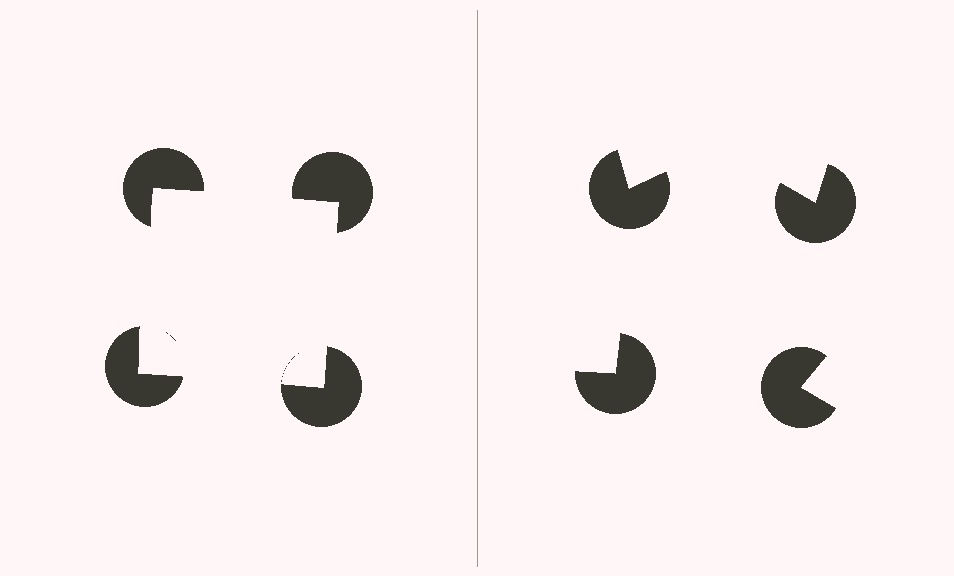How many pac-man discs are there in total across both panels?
8 — 4 on each side.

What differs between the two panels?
The pac-man discs are positioned identically on both sides; only the wedge orientations differ. On the left they align to a square; on the right they are misaligned.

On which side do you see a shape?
An illusory square appears on the left side. On the right side the wedge cuts are rotated, so no coherent shape forms.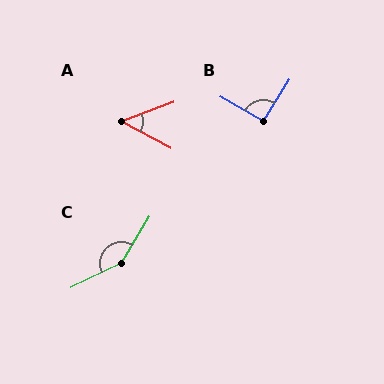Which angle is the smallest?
A, at approximately 48 degrees.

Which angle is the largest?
C, at approximately 147 degrees.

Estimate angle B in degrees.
Approximately 92 degrees.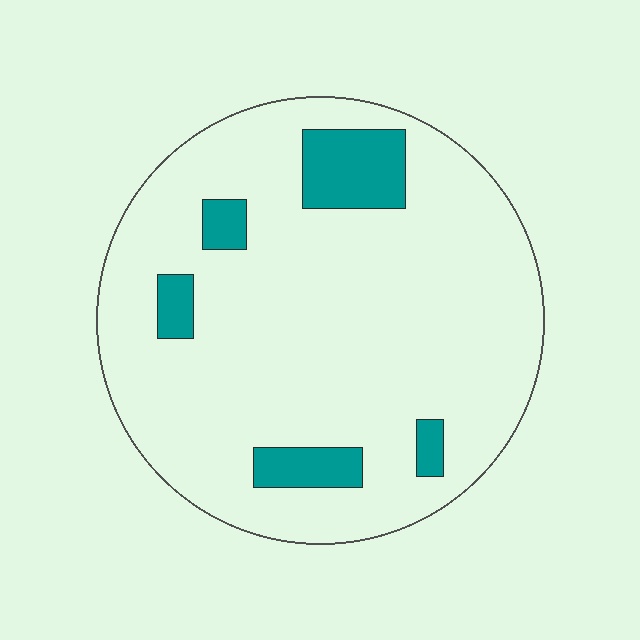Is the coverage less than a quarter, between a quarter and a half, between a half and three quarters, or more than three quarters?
Less than a quarter.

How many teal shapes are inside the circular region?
5.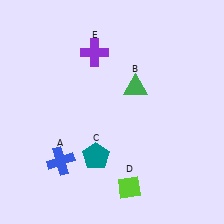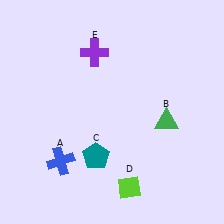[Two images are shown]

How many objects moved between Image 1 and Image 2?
1 object moved between the two images.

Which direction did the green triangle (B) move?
The green triangle (B) moved down.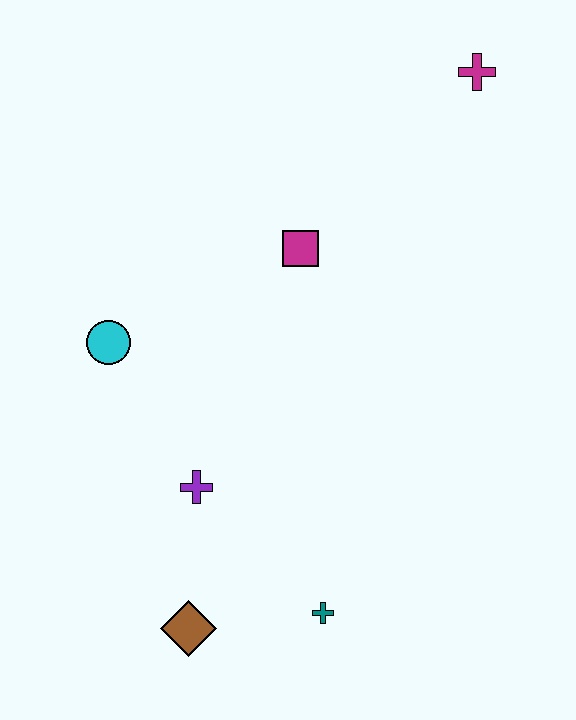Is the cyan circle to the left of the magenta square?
Yes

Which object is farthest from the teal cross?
The magenta cross is farthest from the teal cross.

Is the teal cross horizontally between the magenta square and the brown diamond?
No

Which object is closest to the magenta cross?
The magenta square is closest to the magenta cross.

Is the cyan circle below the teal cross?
No